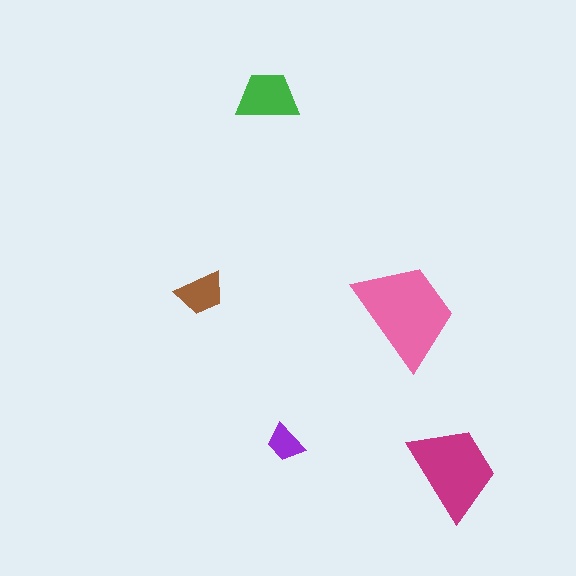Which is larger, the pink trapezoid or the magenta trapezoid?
The pink one.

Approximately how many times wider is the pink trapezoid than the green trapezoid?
About 1.5 times wider.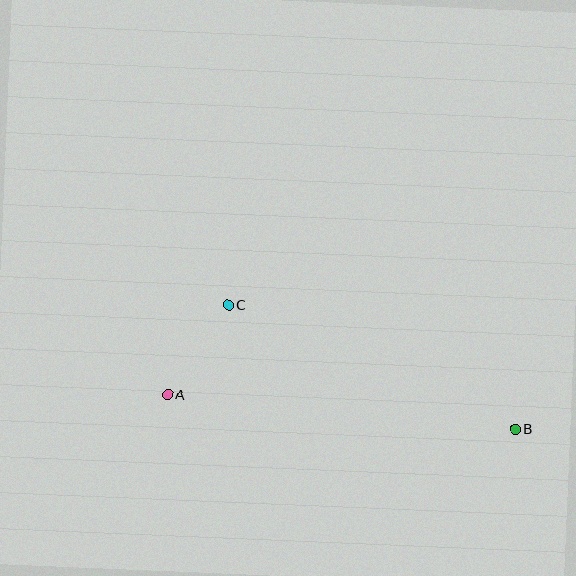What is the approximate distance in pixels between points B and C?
The distance between B and C is approximately 313 pixels.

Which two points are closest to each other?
Points A and C are closest to each other.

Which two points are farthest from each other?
Points A and B are farthest from each other.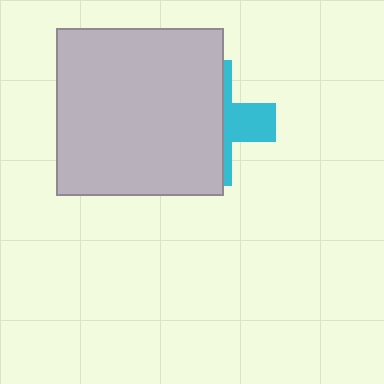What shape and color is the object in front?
The object in front is a light gray square.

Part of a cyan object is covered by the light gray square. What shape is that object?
It is a cross.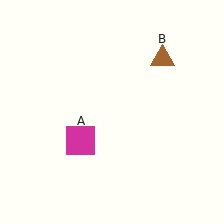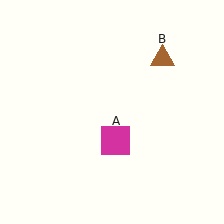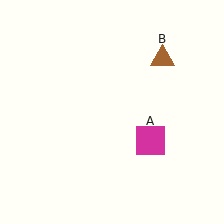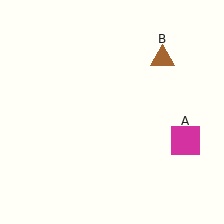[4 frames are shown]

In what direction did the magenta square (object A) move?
The magenta square (object A) moved right.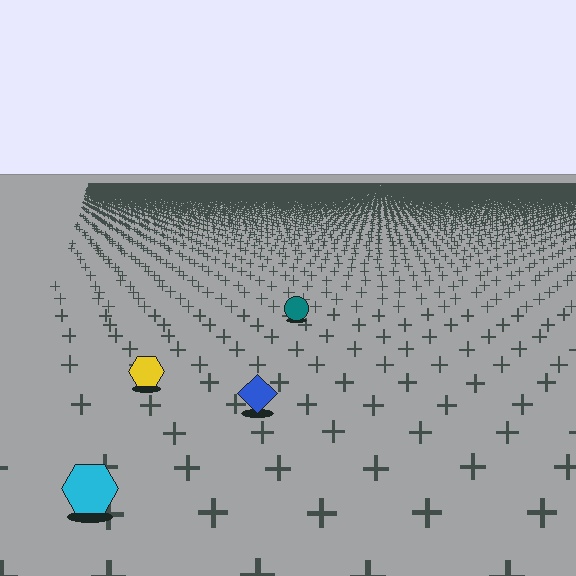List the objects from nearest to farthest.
From nearest to farthest: the cyan hexagon, the blue diamond, the yellow hexagon, the teal circle.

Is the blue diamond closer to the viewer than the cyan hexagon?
No. The cyan hexagon is closer — you can tell from the texture gradient: the ground texture is coarser near it.